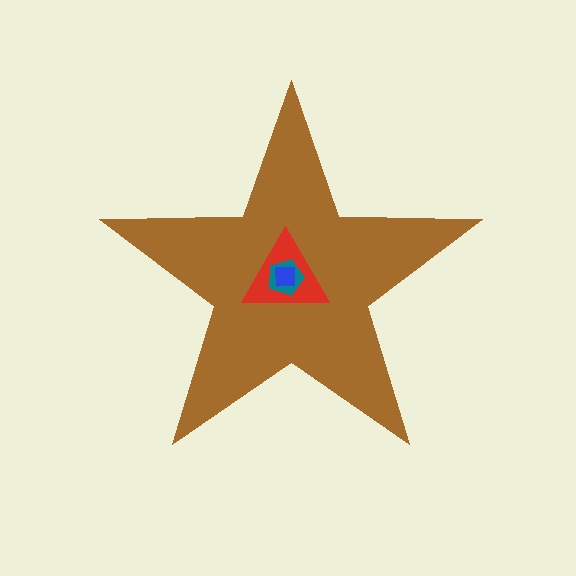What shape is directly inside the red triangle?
The teal pentagon.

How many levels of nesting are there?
4.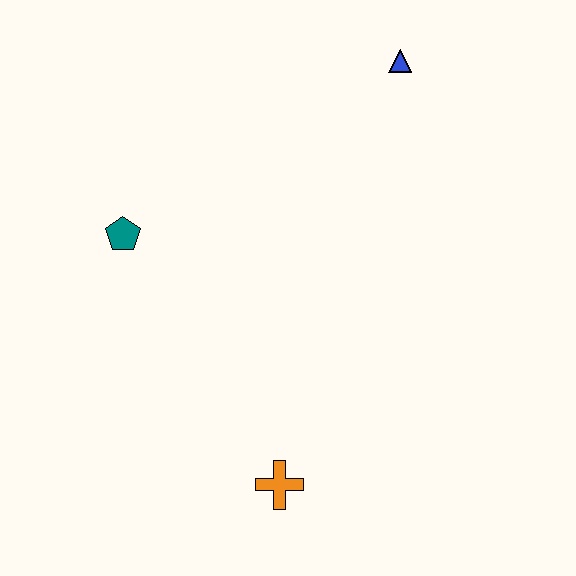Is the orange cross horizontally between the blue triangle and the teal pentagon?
Yes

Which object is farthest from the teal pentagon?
The blue triangle is farthest from the teal pentagon.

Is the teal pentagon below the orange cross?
No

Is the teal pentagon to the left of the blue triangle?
Yes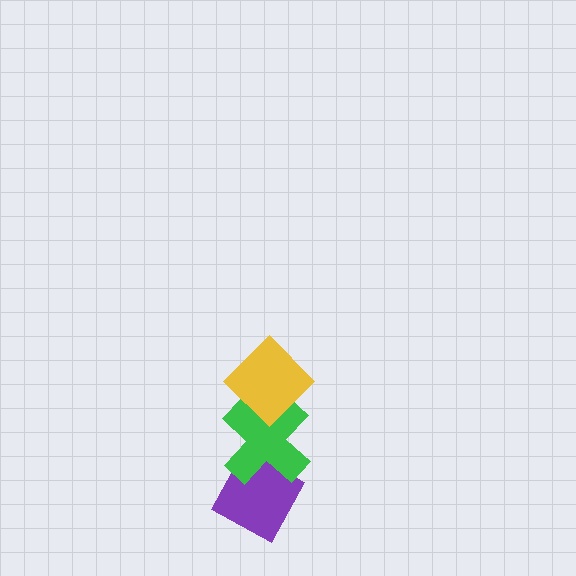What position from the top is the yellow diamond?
The yellow diamond is 1st from the top.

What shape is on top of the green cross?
The yellow diamond is on top of the green cross.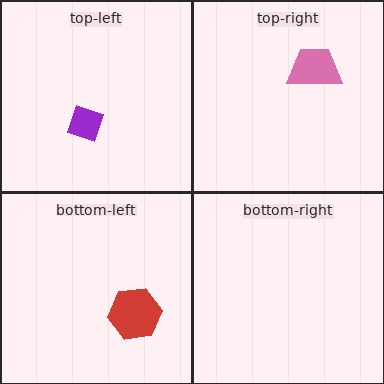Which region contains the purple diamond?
The top-left region.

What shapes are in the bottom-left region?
The red hexagon.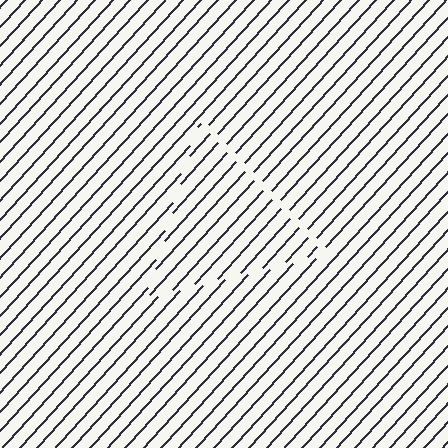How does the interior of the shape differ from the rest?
The interior of the shape contains the same grating, shifted by half a period — the contour is defined by the phase discontinuity where line-ends from the inner and outer gratings abut.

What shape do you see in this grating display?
An illusory triangle. The interior of the shape contains the same grating, shifted by half a period — the contour is defined by the phase discontinuity where line-ends from the inner and outer gratings abut.